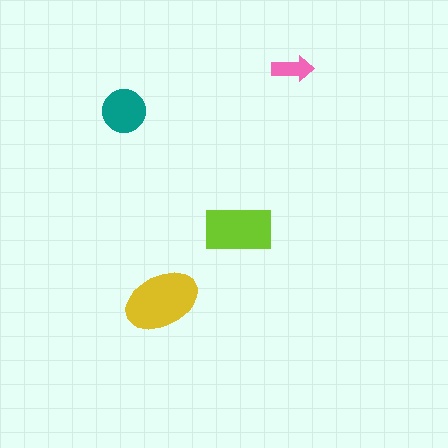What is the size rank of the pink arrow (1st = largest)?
4th.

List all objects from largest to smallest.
The yellow ellipse, the lime rectangle, the teal circle, the pink arrow.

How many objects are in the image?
There are 4 objects in the image.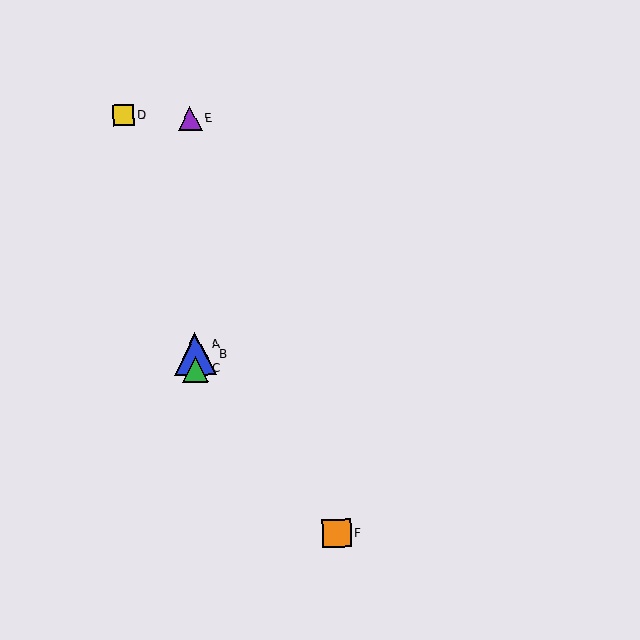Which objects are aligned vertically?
Objects A, B, C, E are aligned vertically.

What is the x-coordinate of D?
Object D is at x≈124.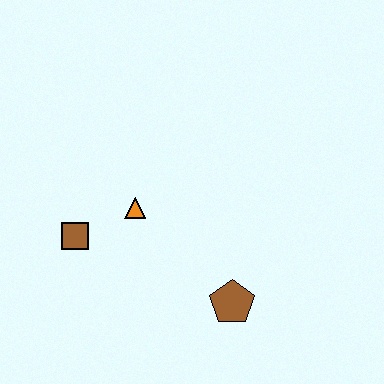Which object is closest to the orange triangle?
The brown square is closest to the orange triangle.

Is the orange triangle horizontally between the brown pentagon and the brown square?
Yes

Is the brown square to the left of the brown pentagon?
Yes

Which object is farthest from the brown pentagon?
The brown square is farthest from the brown pentagon.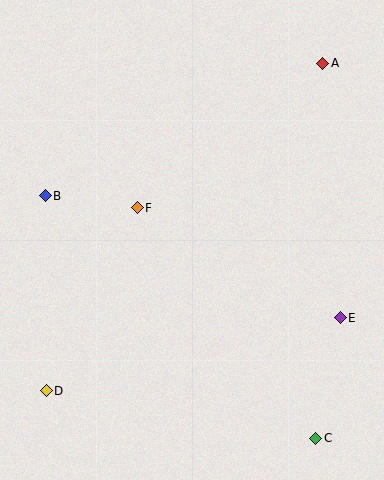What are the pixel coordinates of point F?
Point F is at (137, 208).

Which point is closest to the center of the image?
Point F at (137, 208) is closest to the center.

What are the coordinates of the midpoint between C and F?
The midpoint between C and F is at (226, 323).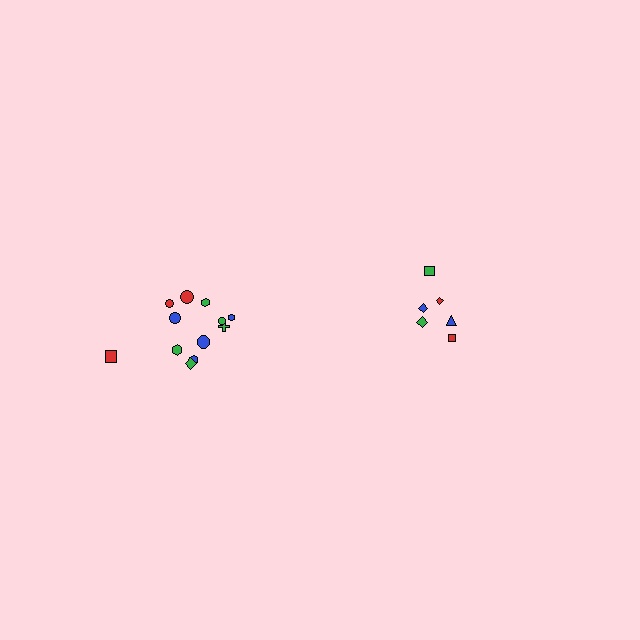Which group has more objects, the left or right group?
The left group.